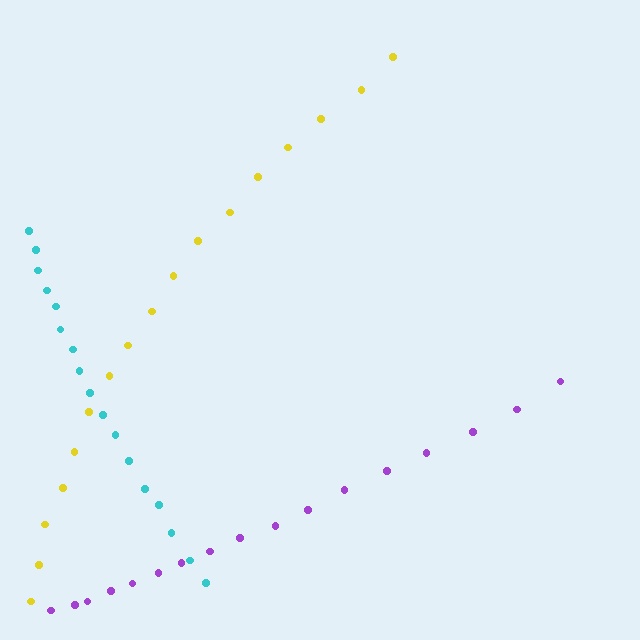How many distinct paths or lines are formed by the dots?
There are 3 distinct paths.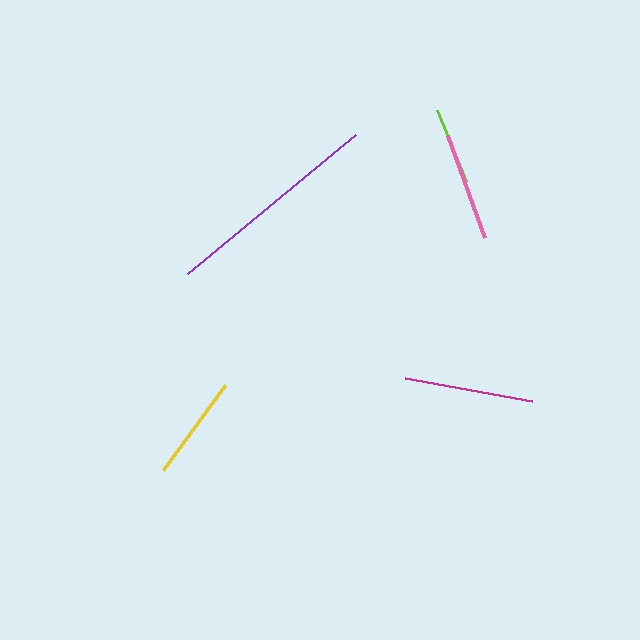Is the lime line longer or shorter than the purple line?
The purple line is longer than the lime line.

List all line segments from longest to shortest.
From longest to shortest: purple, magenta, pink, yellow, lime.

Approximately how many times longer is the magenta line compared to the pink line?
The magenta line is approximately 1.2 times the length of the pink line.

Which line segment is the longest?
The purple line is the longest at approximately 218 pixels.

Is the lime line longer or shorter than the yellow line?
The yellow line is longer than the lime line.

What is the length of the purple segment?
The purple segment is approximately 218 pixels long.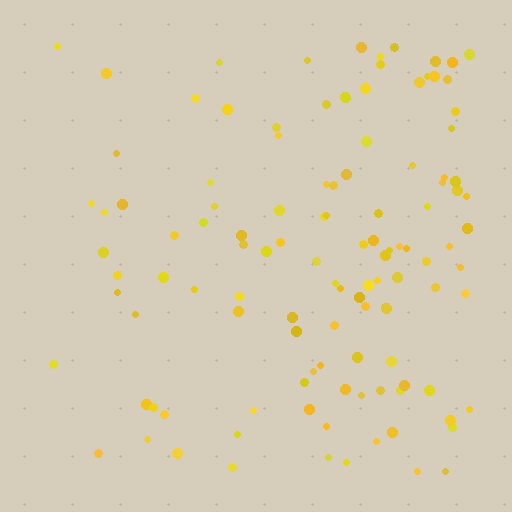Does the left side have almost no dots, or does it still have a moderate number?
Still a moderate number, just noticeably fewer than the right.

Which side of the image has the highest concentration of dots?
The right.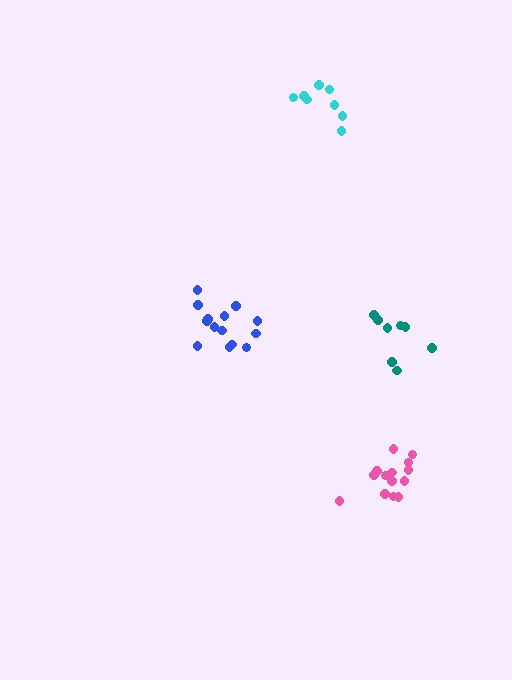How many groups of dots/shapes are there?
There are 4 groups.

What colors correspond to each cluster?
The clusters are colored: teal, blue, pink, cyan.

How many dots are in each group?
Group 1: 8 dots, Group 2: 14 dots, Group 3: 14 dots, Group 4: 8 dots (44 total).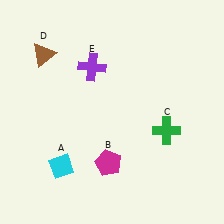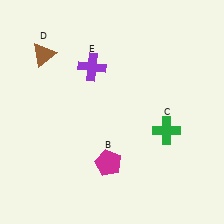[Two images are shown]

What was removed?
The cyan diamond (A) was removed in Image 2.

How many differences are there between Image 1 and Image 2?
There is 1 difference between the two images.